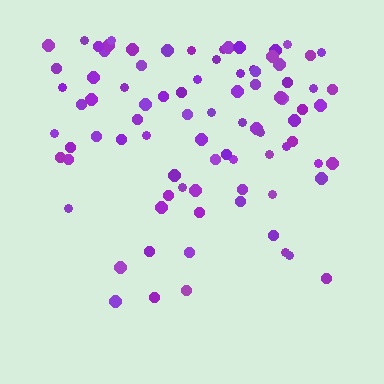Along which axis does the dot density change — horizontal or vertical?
Vertical.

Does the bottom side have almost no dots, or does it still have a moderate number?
Still a moderate number, just noticeably fewer than the top.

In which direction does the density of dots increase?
From bottom to top, with the top side densest.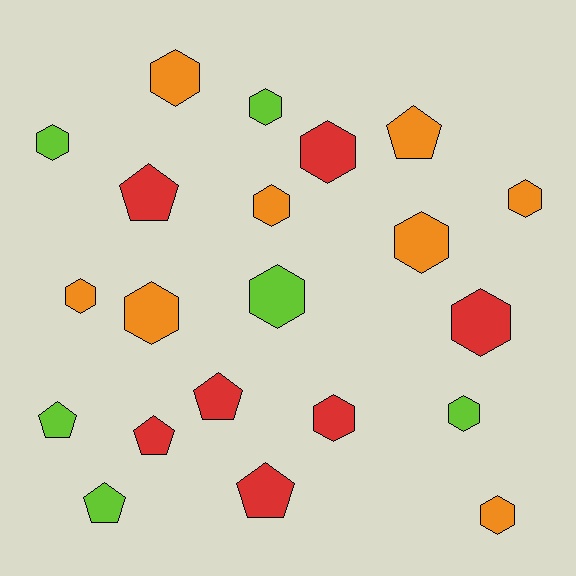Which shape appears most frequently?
Hexagon, with 14 objects.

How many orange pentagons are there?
There is 1 orange pentagon.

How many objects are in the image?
There are 21 objects.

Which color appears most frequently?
Orange, with 8 objects.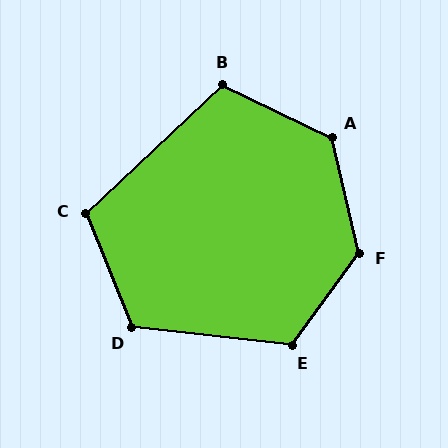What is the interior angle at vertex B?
Approximately 111 degrees (obtuse).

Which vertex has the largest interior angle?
F, at approximately 130 degrees.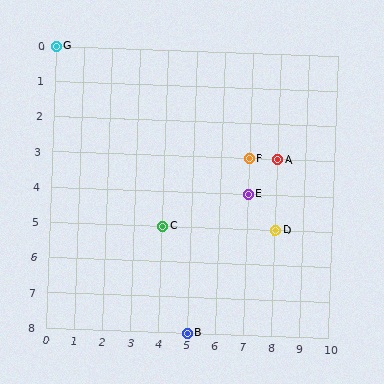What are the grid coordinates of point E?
Point E is at grid coordinates (7, 4).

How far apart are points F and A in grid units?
Points F and A are 1 column apart.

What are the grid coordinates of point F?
Point F is at grid coordinates (7, 3).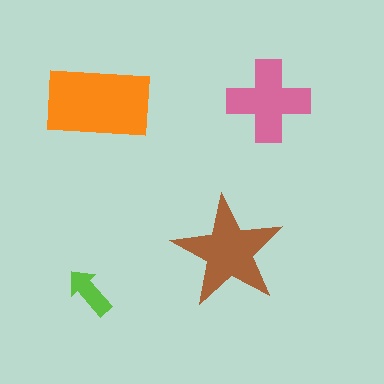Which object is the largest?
The orange rectangle.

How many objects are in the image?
There are 4 objects in the image.